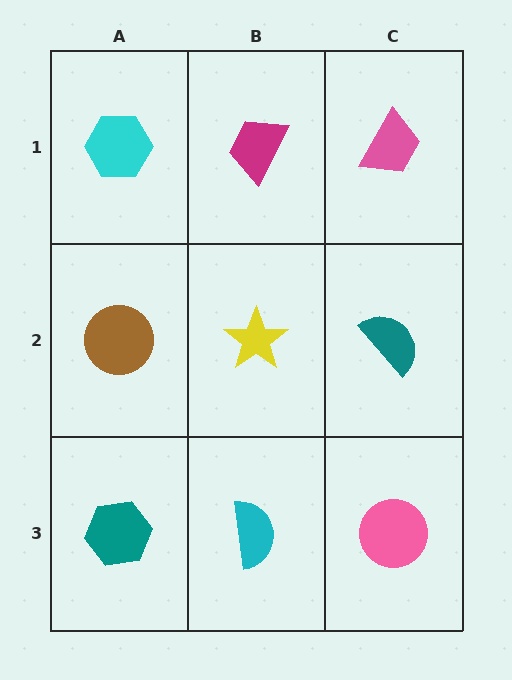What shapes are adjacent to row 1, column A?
A brown circle (row 2, column A), a magenta trapezoid (row 1, column B).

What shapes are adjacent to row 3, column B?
A yellow star (row 2, column B), a teal hexagon (row 3, column A), a pink circle (row 3, column C).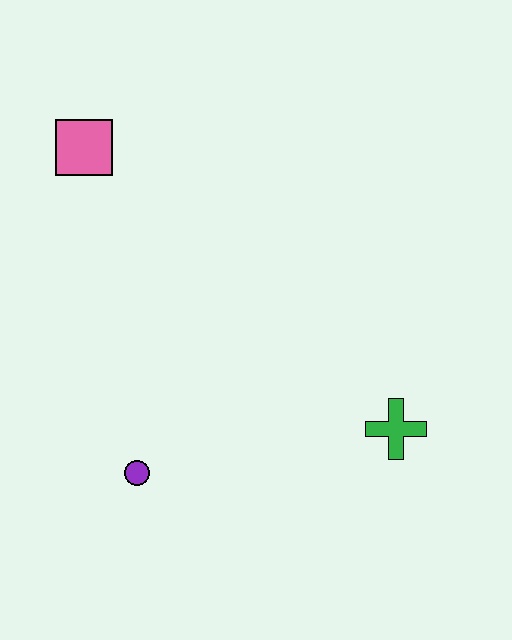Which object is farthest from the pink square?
The green cross is farthest from the pink square.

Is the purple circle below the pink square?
Yes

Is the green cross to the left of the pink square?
No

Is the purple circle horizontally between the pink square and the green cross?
Yes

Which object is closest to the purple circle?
The green cross is closest to the purple circle.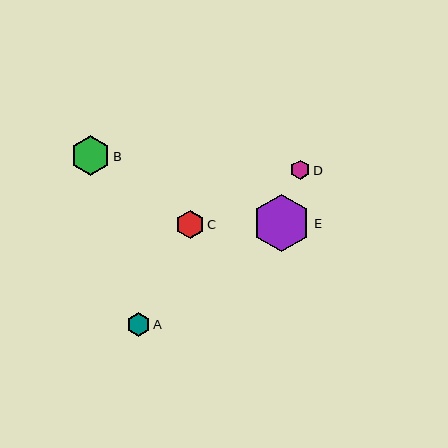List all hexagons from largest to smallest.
From largest to smallest: E, B, C, A, D.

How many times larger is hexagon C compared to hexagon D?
Hexagon C is approximately 1.5 times the size of hexagon D.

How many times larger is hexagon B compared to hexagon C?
Hexagon B is approximately 1.4 times the size of hexagon C.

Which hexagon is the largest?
Hexagon E is the largest with a size of approximately 57 pixels.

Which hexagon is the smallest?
Hexagon D is the smallest with a size of approximately 19 pixels.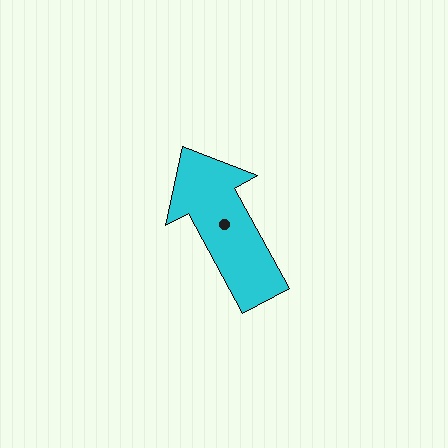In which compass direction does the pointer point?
Northwest.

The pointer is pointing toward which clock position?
Roughly 11 o'clock.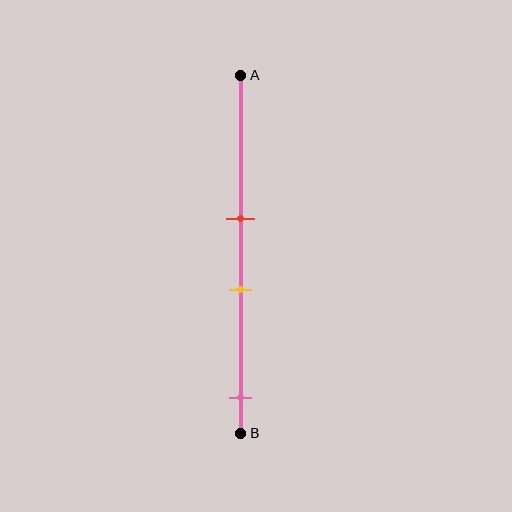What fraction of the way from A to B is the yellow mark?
The yellow mark is approximately 60% (0.6) of the way from A to B.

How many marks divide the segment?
There are 3 marks dividing the segment.